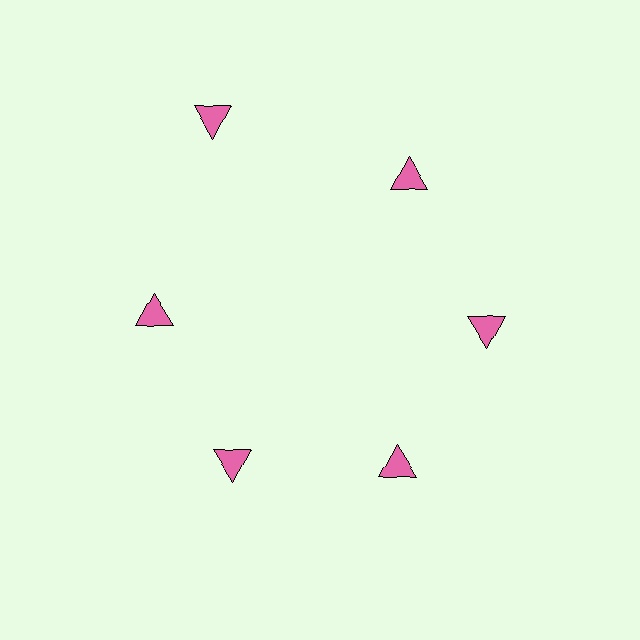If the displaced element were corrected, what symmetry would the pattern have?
It would have 6-fold rotational symmetry — the pattern would map onto itself every 60 degrees.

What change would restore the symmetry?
The symmetry would be restored by moving it inward, back onto the ring so that all 6 triangles sit at equal angles and equal distance from the center.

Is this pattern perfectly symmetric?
No. The 6 pink triangles are arranged in a ring, but one element near the 11 o'clock position is pushed outward from the center, breaking the 6-fold rotational symmetry.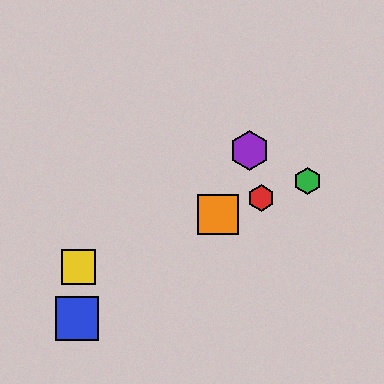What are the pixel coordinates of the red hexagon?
The red hexagon is at (261, 198).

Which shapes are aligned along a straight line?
The red hexagon, the green hexagon, the yellow square, the orange square are aligned along a straight line.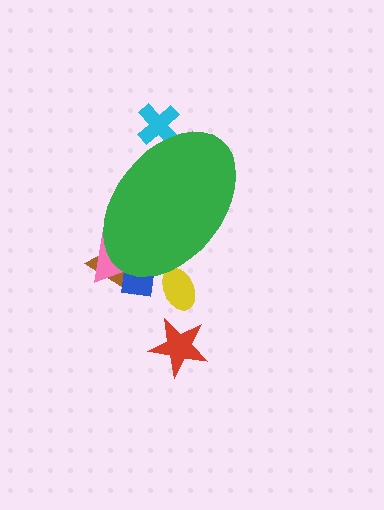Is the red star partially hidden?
No, the red star is fully visible.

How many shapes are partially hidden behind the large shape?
5 shapes are partially hidden.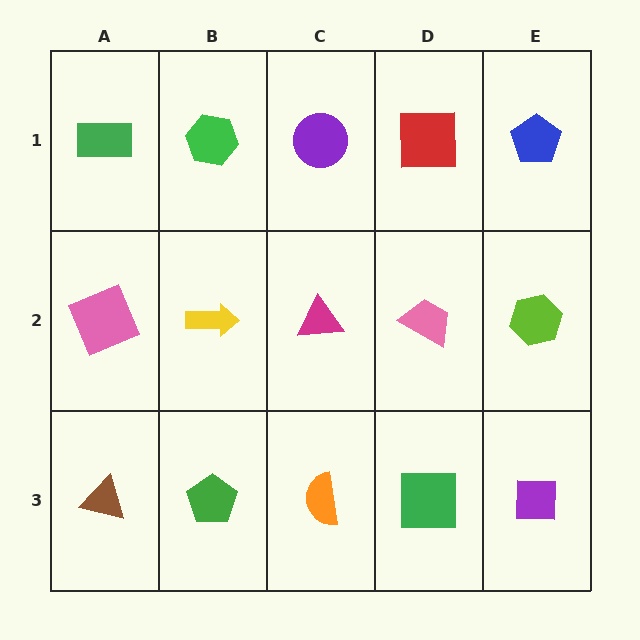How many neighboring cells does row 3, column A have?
2.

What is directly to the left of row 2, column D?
A magenta triangle.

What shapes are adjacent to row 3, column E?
A lime hexagon (row 2, column E), a green square (row 3, column D).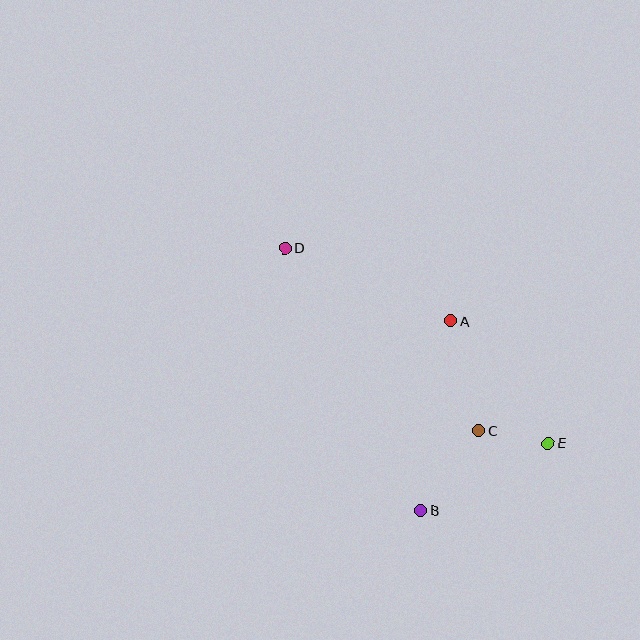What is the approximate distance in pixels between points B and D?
The distance between B and D is approximately 295 pixels.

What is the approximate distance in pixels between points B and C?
The distance between B and C is approximately 99 pixels.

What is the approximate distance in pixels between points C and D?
The distance between C and D is approximately 266 pixels.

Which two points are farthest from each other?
Points D and E are farthest from each other.